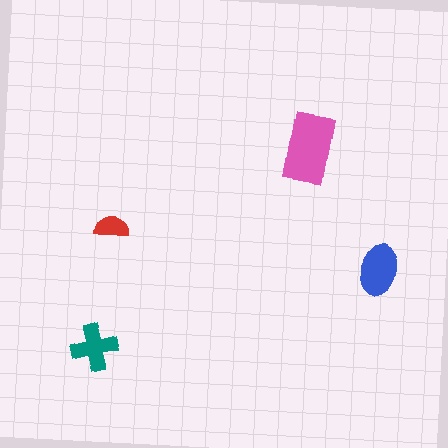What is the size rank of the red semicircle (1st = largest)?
4th.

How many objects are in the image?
There are 4 objects in the image.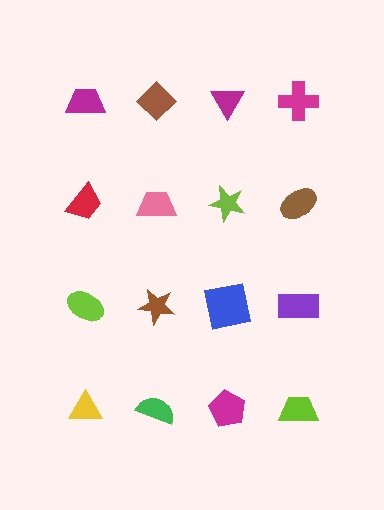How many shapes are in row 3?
4 shapes.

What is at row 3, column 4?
A purple rectangle.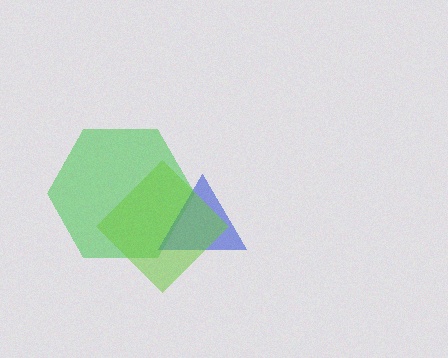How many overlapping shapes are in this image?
There are 3 overlapping shapes in the image.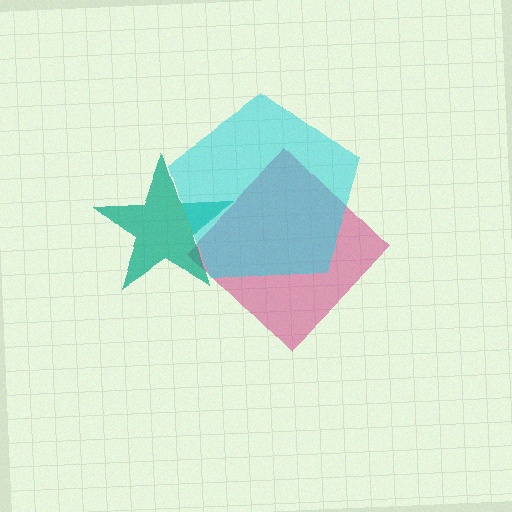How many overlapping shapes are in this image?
There are 3 overlapping shapes in the image.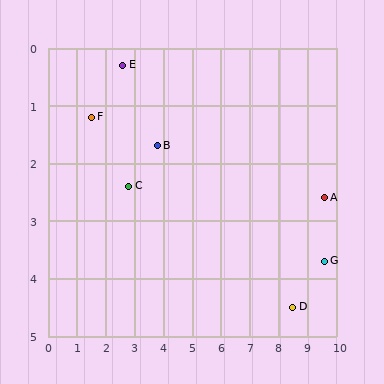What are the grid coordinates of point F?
Point F is at approximately (1.5, 1.2).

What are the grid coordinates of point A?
Point A is at approximately (9.6, 2.6).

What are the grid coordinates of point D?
Point D is at approximately (8.5, 4.5).